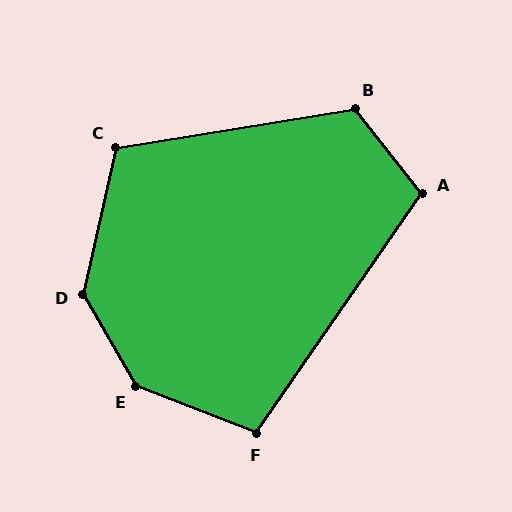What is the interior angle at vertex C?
Approximately 112 degrees (obtuse).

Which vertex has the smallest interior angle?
F, at approximately 103 degrees.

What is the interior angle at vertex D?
Approximately 137 degrees (obtuse).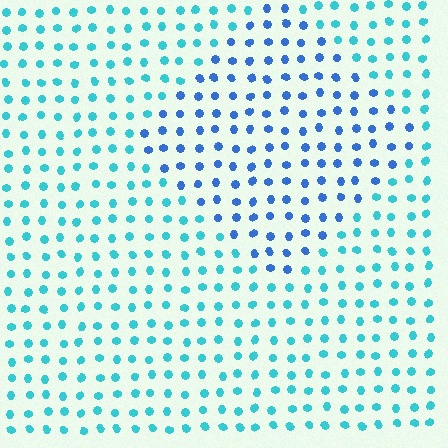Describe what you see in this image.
The image is filled with small cyan elements in a uniform arrangement. A diamond-shaped region is visible where the elements are tinted to a slightly different hue, forming a subtle color boundary.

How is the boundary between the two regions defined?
The boundary is defined purely by a slight shift in hue (about 35 degrees). Spacing, size, and orientation are identical on both sides.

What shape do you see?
I see a diamond.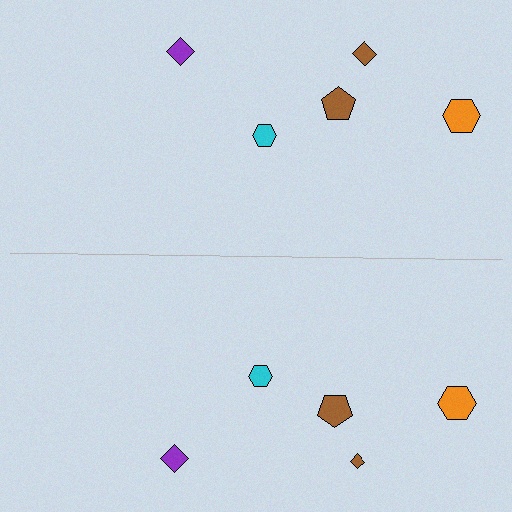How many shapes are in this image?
There are 10 shapes in this image.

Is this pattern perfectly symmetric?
No, the pattern is not perfectly symmetric. The brown diamond on the bottom side has a different size than its mirror counterpart.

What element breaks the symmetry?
The brown diamond on the bottom side has a different size than its mirror counterpart.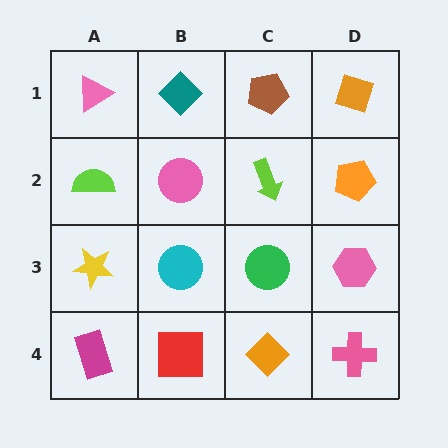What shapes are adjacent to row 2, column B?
A teal diamond (row 1, column B), a cyan circle (row 3, column B), a lime semicircle (row 2, column A), a lime arrow (row 2, column C).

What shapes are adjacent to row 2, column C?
A brown pentagon (row 1, column C), a green circle (row 3, column C), a pink circle (row 2, column B), an orange pentagon (row 2, column D).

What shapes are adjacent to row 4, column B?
A cyan circle (row 3, column B), a magenta rectangle (row 4, column A), an orange diamond (row 4, column C).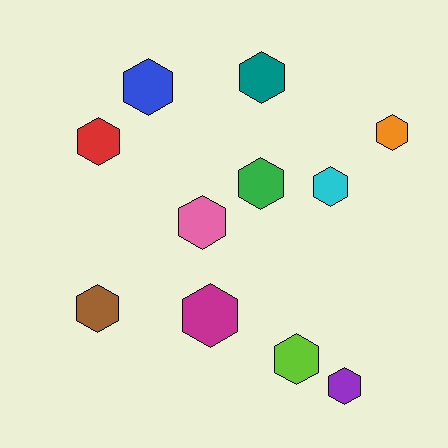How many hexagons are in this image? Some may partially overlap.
There are 11 hexagons.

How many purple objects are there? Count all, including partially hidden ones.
There is 1 purple object.